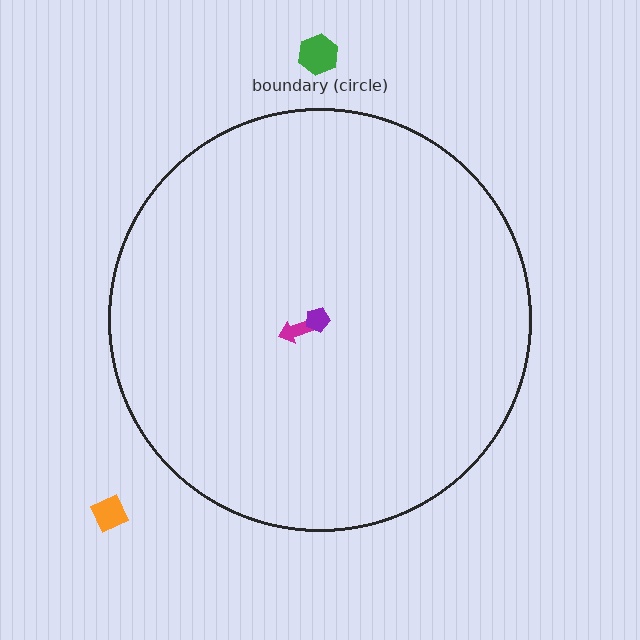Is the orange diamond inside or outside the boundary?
Outside.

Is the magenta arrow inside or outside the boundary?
Inside.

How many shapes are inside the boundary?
2 inside, 2 outside.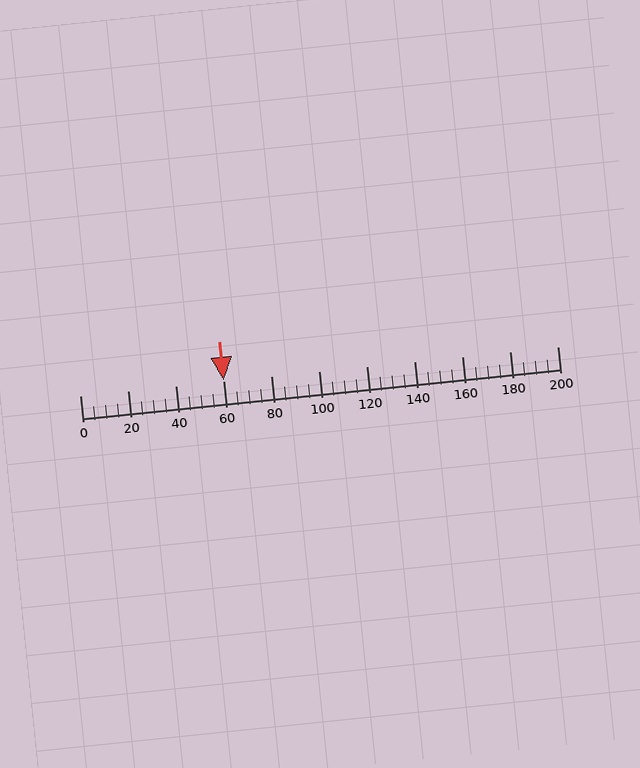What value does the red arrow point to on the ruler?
The red arrow points to approximately 60.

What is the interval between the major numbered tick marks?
The major tick marks are spaced 20 units apart.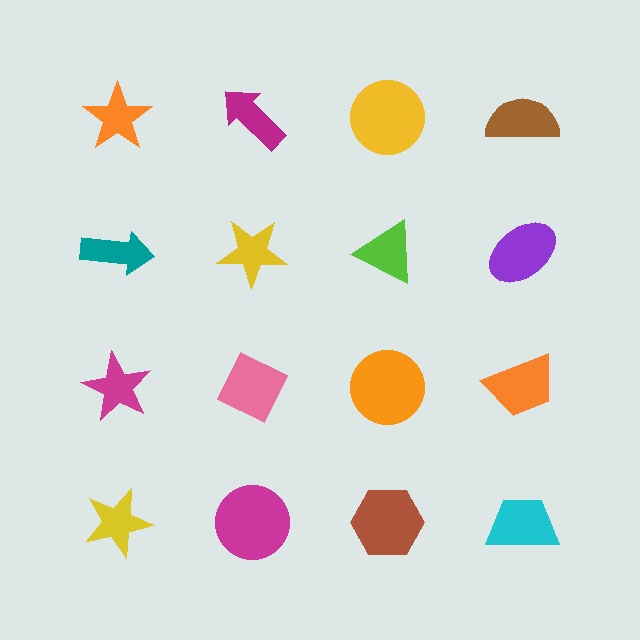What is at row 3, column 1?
A magenta star.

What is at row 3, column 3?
An orange circle.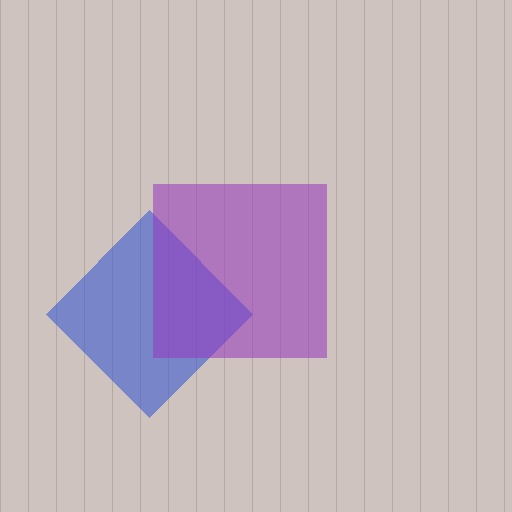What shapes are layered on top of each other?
The layered shapes are: a blue diamond, a purple square.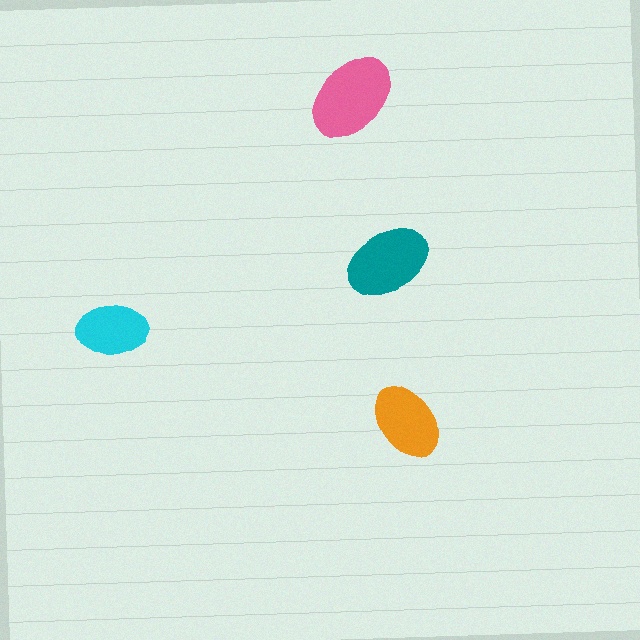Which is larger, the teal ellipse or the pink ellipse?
The pink one.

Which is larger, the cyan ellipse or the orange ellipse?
The orange one.